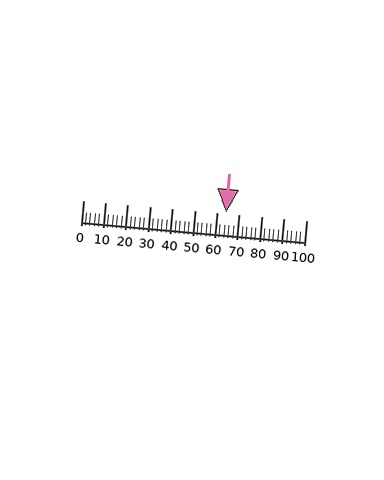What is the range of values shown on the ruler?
The ruler shows values from 0 to 100.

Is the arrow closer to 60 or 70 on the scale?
The arrow is closer to 60.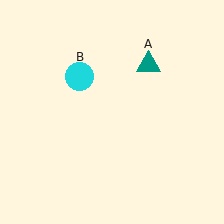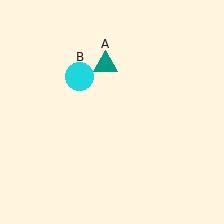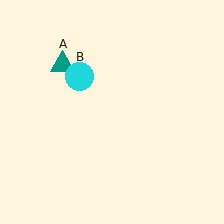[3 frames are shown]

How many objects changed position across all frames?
1 object changed position: teal triangle (object A).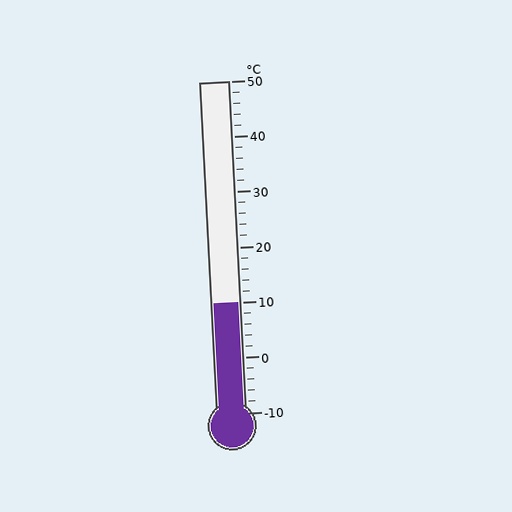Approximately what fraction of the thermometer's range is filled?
The thermometer is filled to approximately 35% of its range.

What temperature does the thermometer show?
The thermometer shows approximately 10°C.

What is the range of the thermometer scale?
The thermometer scale ranges from -10°C to 50°C.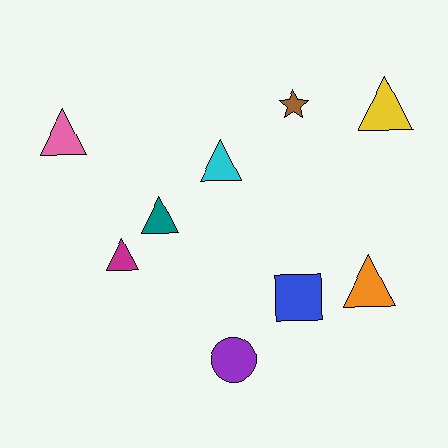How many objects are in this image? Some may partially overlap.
There are 9 objects.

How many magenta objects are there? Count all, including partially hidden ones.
There is 1 magenta object.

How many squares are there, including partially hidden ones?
There is 1 square.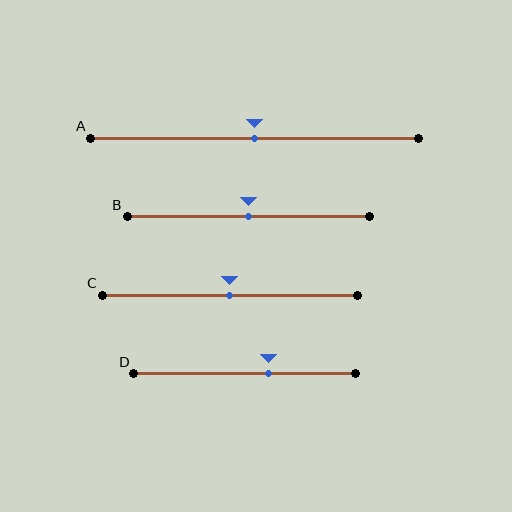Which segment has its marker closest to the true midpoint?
Segment A has its marker closest to the true midpoint.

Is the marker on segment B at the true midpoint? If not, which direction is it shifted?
Yes, the marker on segment B is at the true midpoint.